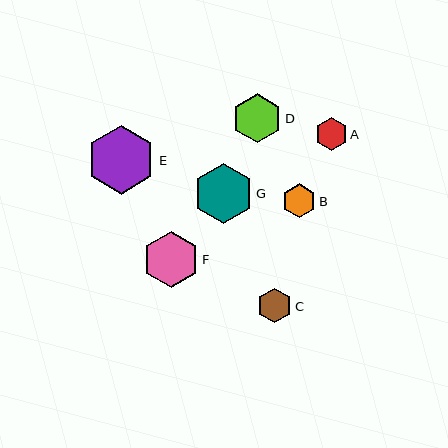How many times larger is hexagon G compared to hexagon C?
Hexagon G is approximately 1.7 times the size of hexagon C.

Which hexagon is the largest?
Hexagon E is the largest with a size of approximately 68 pixels.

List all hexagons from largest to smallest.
From largest to smallest: E, G, F, D, C, B, A.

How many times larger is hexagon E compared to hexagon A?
Hexagon E is approximately 2.1 times the size of hexagon A.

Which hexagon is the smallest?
Hexagon A is the smallest with a size of approximately 33 pixels.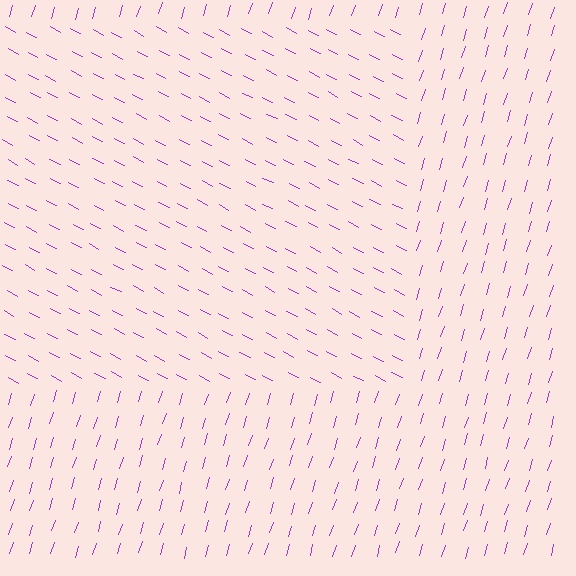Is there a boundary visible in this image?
Yes, there is a texture boundary formed by a change in line orientation.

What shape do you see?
I see a rectangle.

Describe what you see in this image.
The image is filled with small purple line segments. A rectangle region in the image has lines oriented differently from the surrounding lines, creating a visible texture boundary.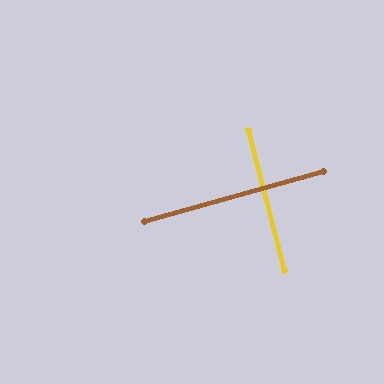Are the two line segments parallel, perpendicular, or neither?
Perpendicular — they meet at approximately 89°.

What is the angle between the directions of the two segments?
Approximately 89 degrees.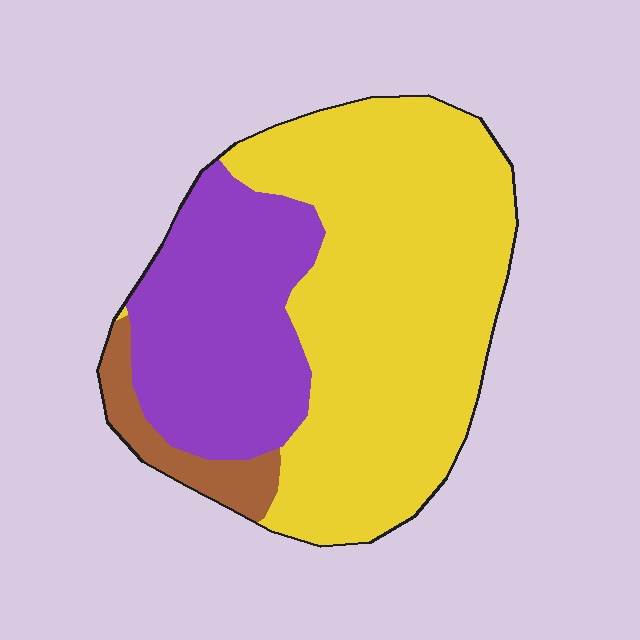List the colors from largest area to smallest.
From largest to smallest: yellow, purple, brown.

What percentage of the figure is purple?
Purple takes up about one third (1/3) of the figure.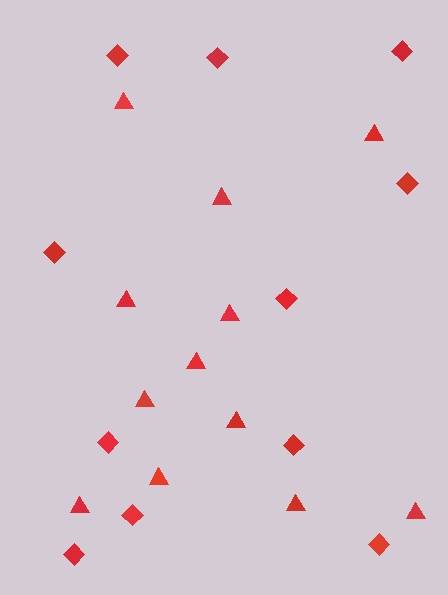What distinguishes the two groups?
There are 2 groups: one group of diamonds (11) and one group of triangles (12).